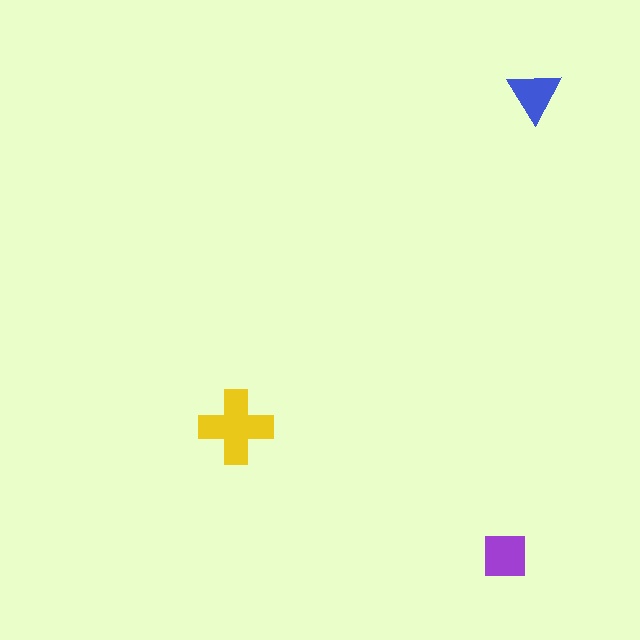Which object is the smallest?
The blue triangle.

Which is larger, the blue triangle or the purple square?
The purple square.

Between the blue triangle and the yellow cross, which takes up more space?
The yellow cross.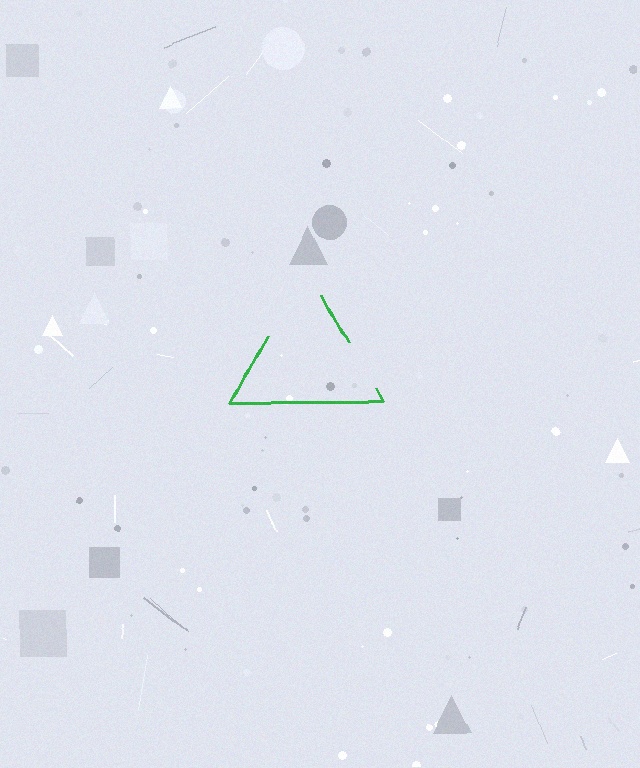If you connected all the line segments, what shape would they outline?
They would outline a triangle.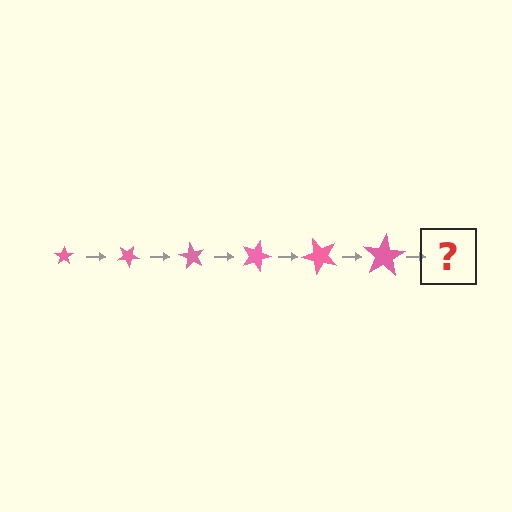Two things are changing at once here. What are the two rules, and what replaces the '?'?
The two rules are that the star grows larger each step and it rotates 30 degrees each step. The '?' should be a star, larger than the previous one and rotated 180 degrees from the start.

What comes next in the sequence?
The next element should be a star, larger than the previous one and rotated 180 degrees from the start.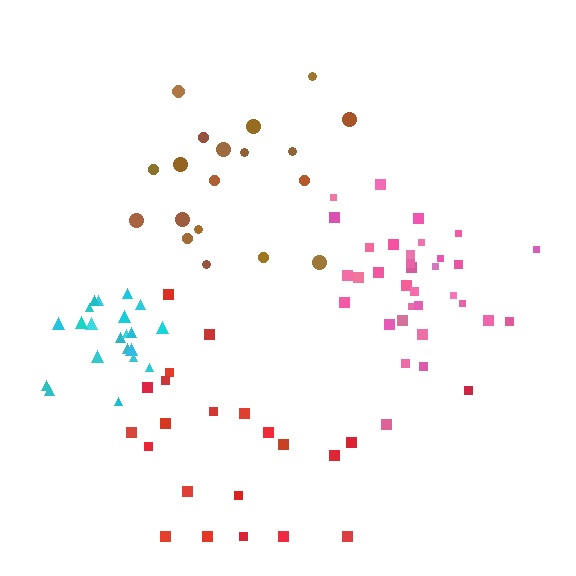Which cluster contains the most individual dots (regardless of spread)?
Pink (33).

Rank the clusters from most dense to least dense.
cyan, pink, red, brown.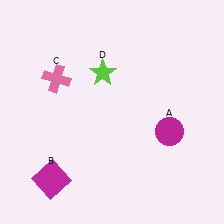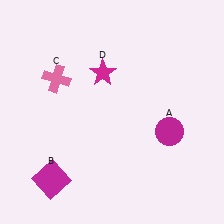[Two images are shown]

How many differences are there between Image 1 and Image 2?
There is 1 difference between the two images.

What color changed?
The star (D) changed from lime in Image 1 to magenta in Image 2.